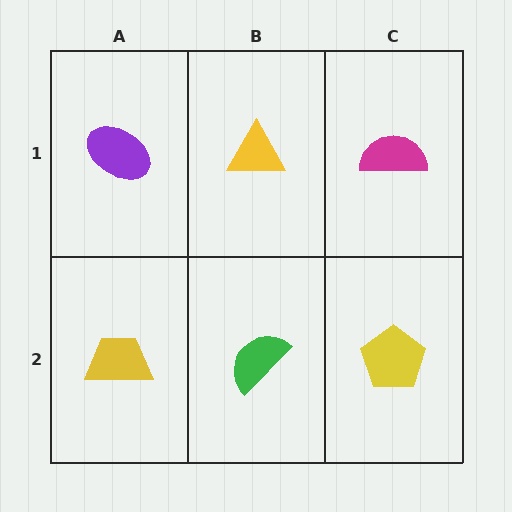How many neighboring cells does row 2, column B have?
3.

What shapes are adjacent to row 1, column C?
A yellow pentagon (row 2, column C), a yellow triangle (row 1, column B).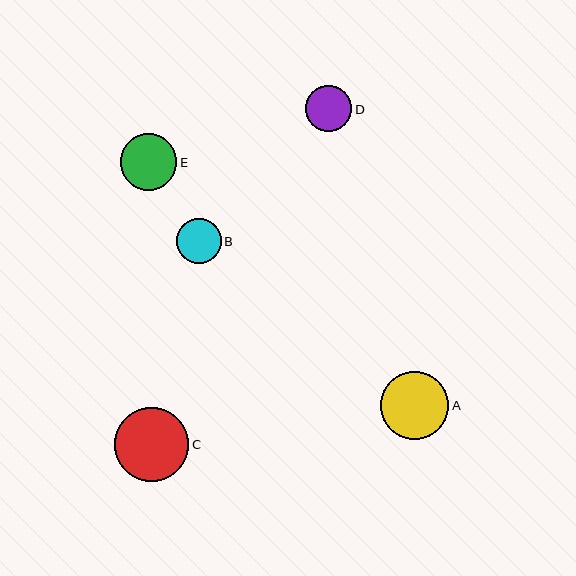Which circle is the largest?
Circle C is the largest with a size of approximately 74 pixels.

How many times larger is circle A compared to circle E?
Circle A is approximately 1.2 times the size of circle E.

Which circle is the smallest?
Circle B is the smallest with a size of approximately 44 pixels.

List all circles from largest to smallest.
From largest to smallest: C, A, E, D, B.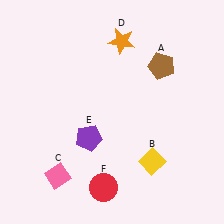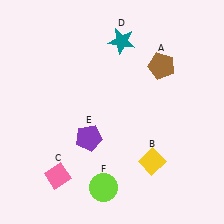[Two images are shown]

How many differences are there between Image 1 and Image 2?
There are 2 differences between the two images.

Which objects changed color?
D changed from orange to teal. F changed from red to lime.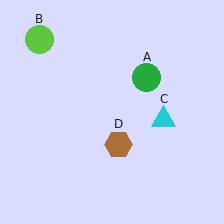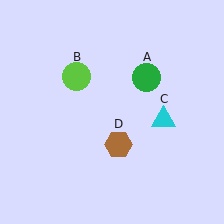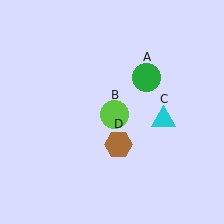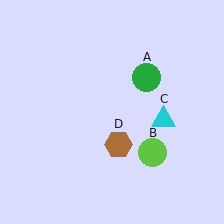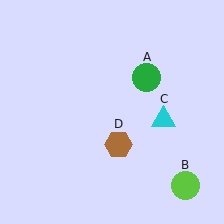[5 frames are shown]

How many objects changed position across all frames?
1 object changed position: lime circle (object B).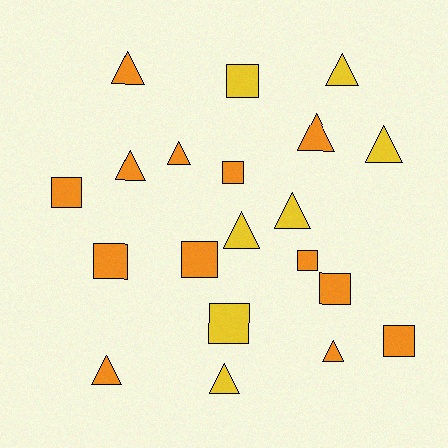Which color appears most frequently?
Orange, with 13 objects.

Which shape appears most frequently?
Triangle, with 11 objects.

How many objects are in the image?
There are 20 objects.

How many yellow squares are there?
There are 2 yellow squares.